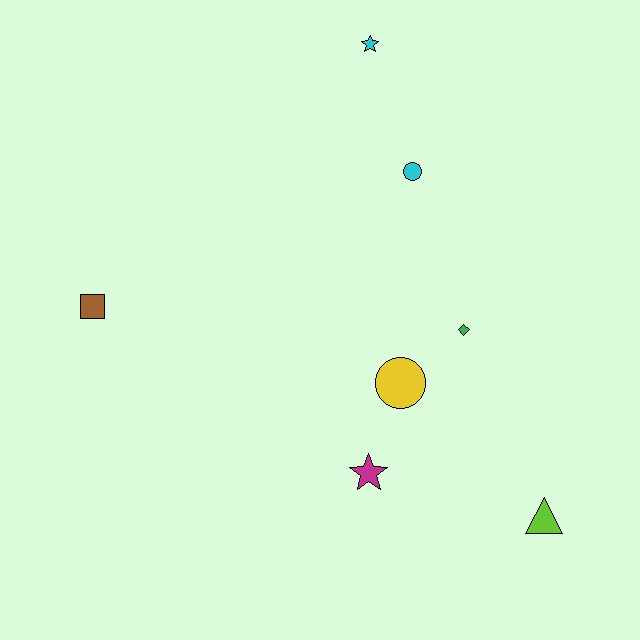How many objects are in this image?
There are 7 objects.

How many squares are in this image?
There is 1 square.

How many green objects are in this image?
There is 1 green object.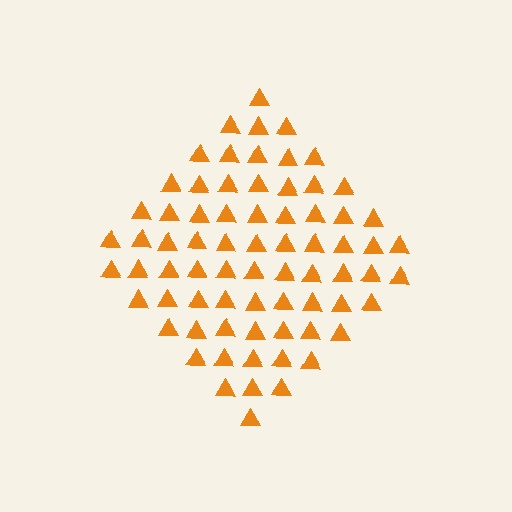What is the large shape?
The large shape is a diamond.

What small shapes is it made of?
It is made of small triangles.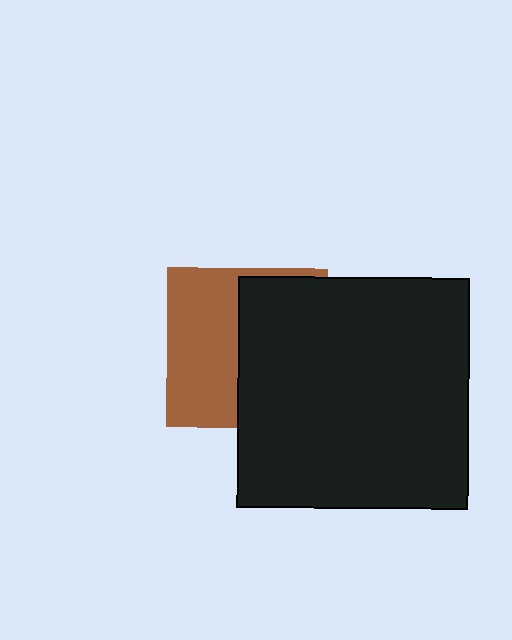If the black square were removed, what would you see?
You would see the complete brown square.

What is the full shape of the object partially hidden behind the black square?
The partially hidden object is a brown square.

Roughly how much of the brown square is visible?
About half of it is visible (roughly 47%).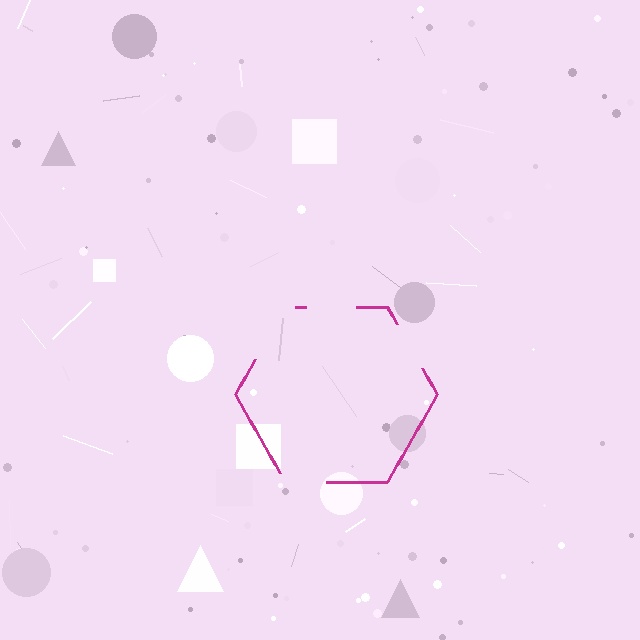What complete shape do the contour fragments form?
The contour fragments form a hexagon.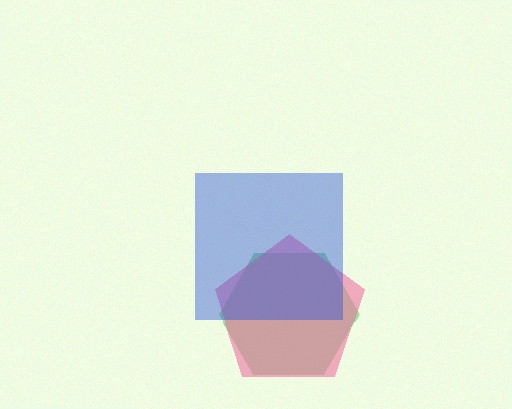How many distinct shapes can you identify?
There are 3 distinct shapes: a green hexagon, a pink pentagon, a blue square.